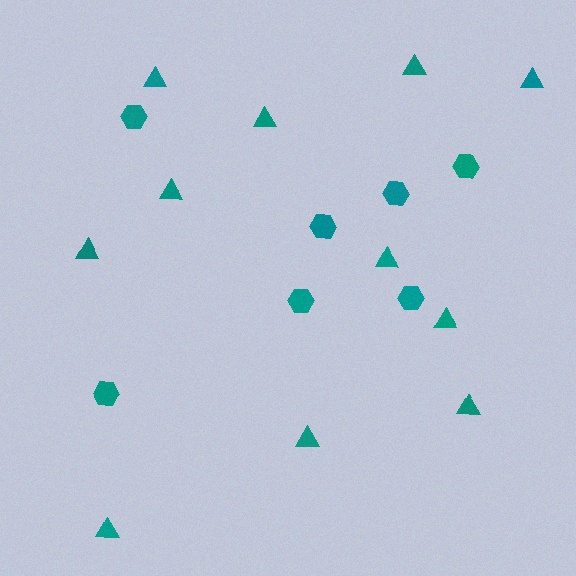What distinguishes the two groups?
There are 2 groups: one group of triangles (11) and one group of hexagons (7).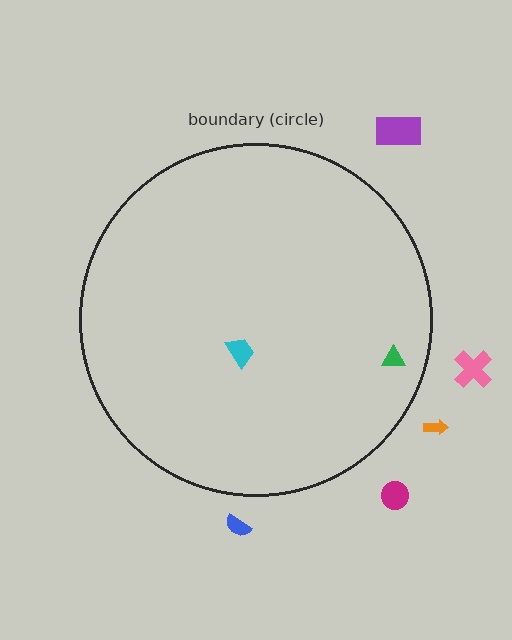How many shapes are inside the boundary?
2 inside, 5 outside.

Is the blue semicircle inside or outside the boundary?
Outside.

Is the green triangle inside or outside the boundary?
Inside.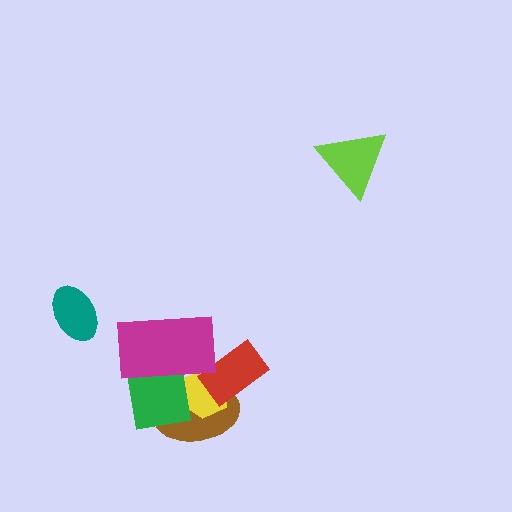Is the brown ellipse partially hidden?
Yes, it is partially covered by another shape.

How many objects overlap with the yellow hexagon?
4 objects overlap with the yellow hexagon.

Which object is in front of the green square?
The magenta rectangle is in front of the green square.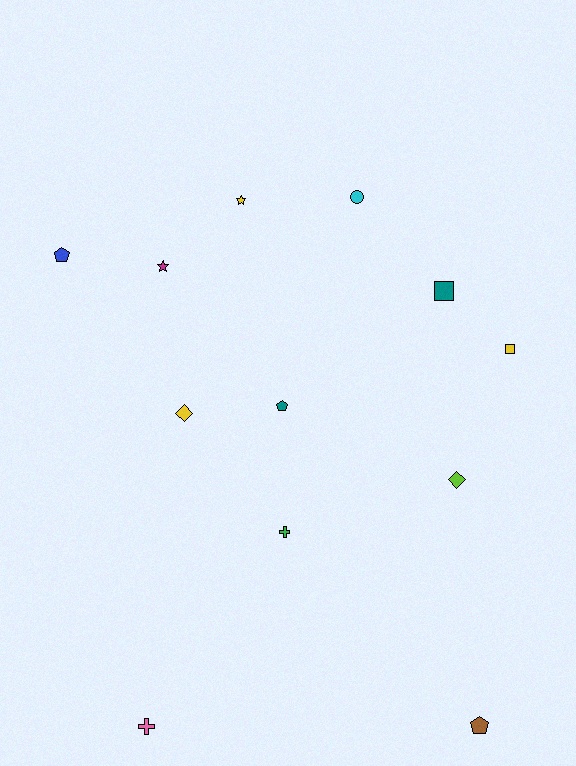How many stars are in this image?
There are 2 stars.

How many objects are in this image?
There are 12 objects.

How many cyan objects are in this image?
There is 1 cyan object.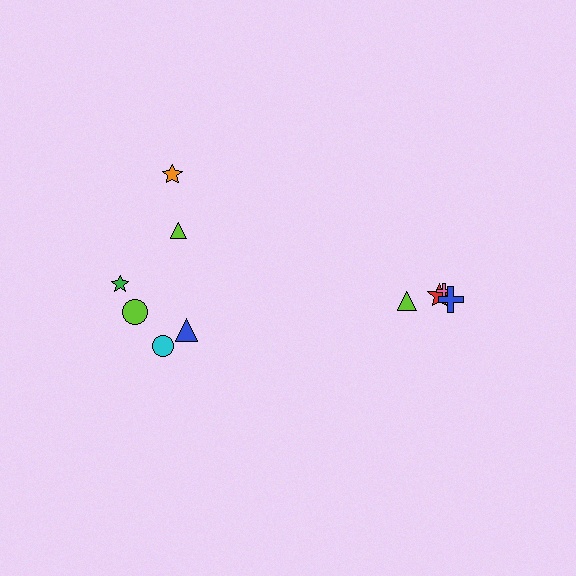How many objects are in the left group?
There are 6 objects.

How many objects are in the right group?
There are 4 objects.